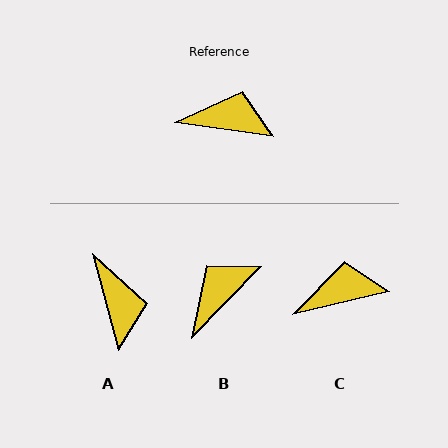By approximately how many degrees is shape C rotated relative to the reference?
Approximately 21 degrees counter-clockwise.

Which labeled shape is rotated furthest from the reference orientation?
A, about 67 degrees away.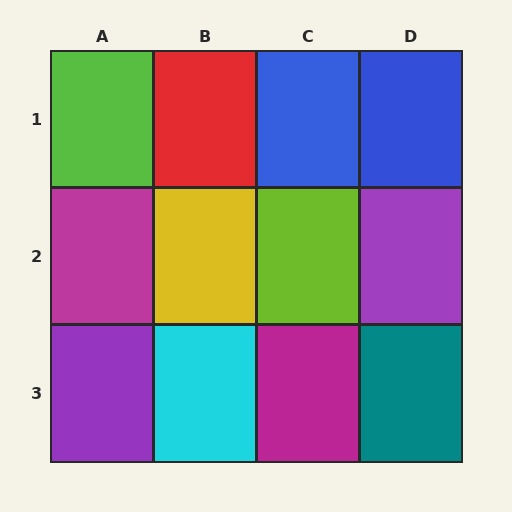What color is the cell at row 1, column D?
Blue.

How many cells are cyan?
1 cell is cyan.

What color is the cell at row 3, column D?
Teal.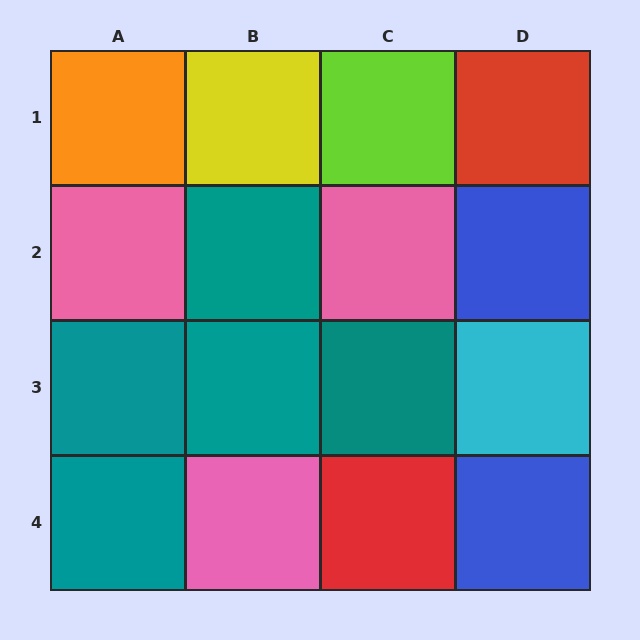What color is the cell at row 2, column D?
Blue.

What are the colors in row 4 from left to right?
Teal, pink, red, blue.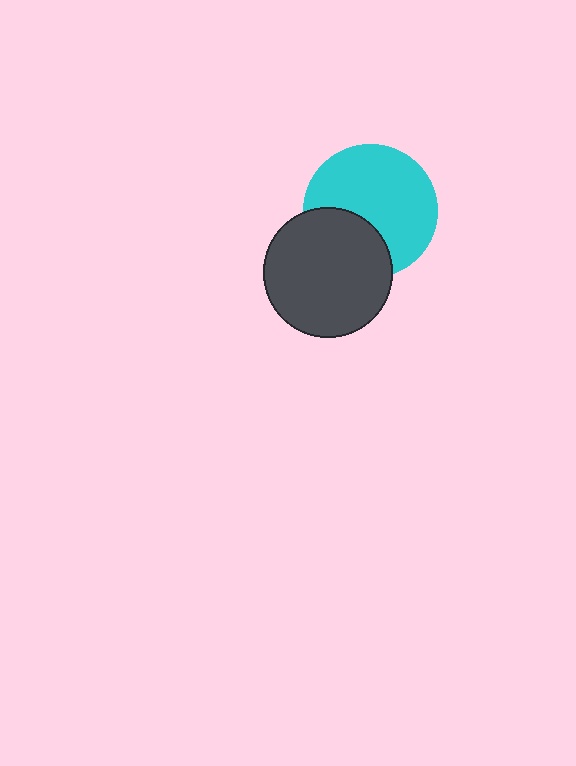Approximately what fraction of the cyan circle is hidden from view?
Roughly 31% of the cyan circle is hidden behind the dark gray circle.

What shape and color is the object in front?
The object in front is a dark gray circle.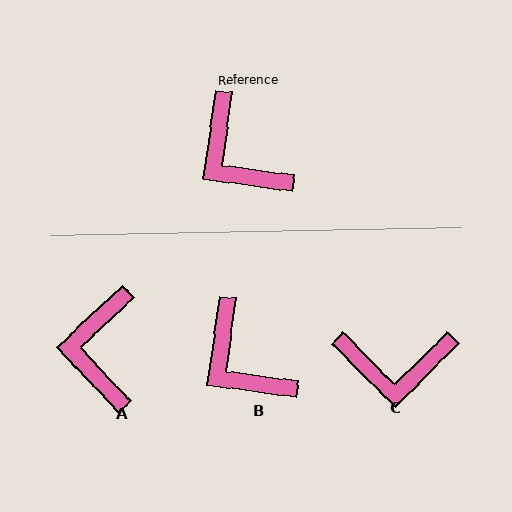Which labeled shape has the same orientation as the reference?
B.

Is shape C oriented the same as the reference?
No, it is off by about 53 degrees.